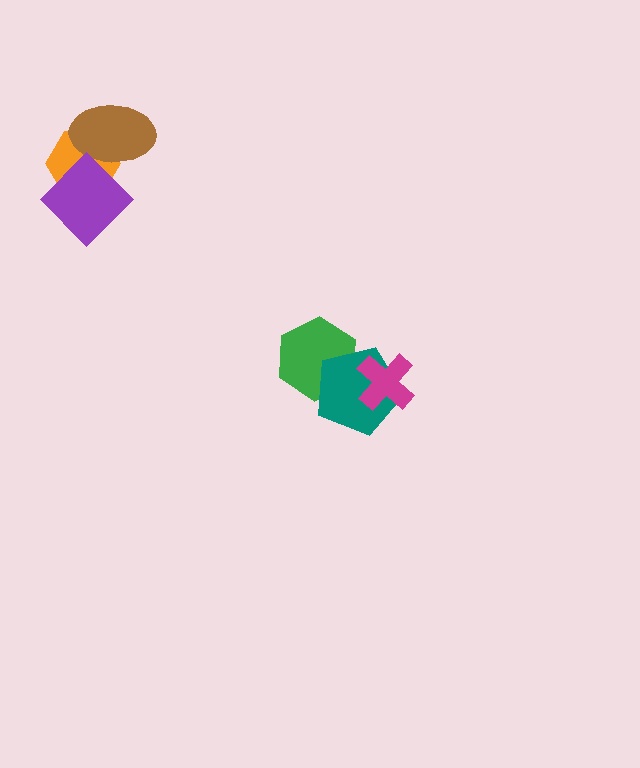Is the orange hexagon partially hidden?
Yes, it is partially covered by another shape.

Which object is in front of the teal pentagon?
The magenta cross is in front of the teal pentagon.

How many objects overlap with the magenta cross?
1 object overlaps with the magenta cross.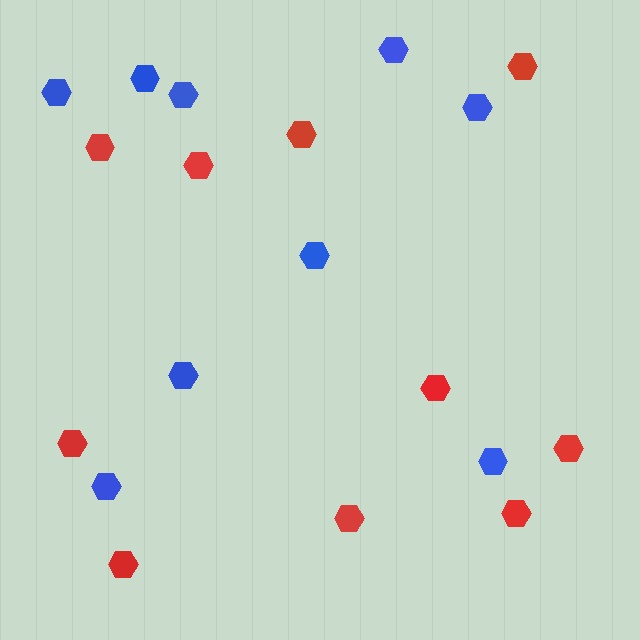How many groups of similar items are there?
There are 2 groups: one group of red hexagons (10) and one group of blue hexagons (9).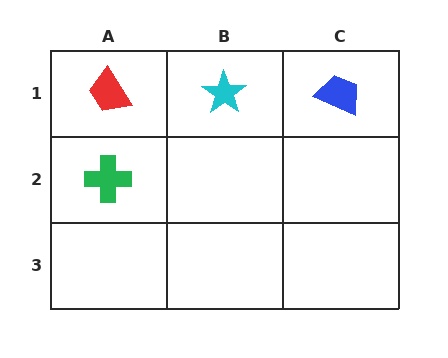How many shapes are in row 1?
3 shapes.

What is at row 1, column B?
A cyan star.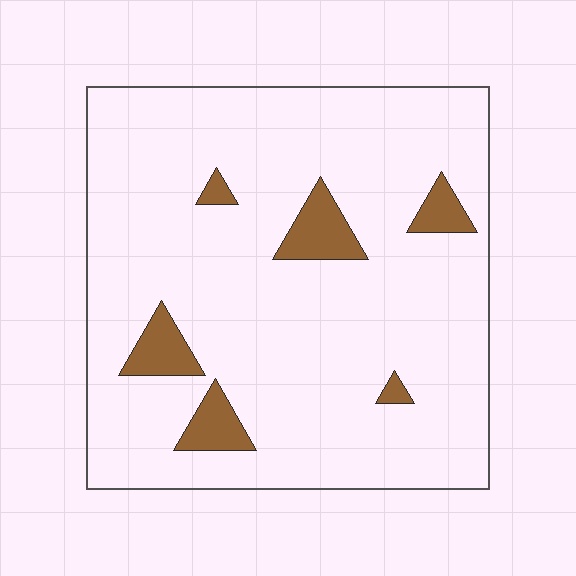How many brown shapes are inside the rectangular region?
6.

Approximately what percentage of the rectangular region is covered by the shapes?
Approximately 10%.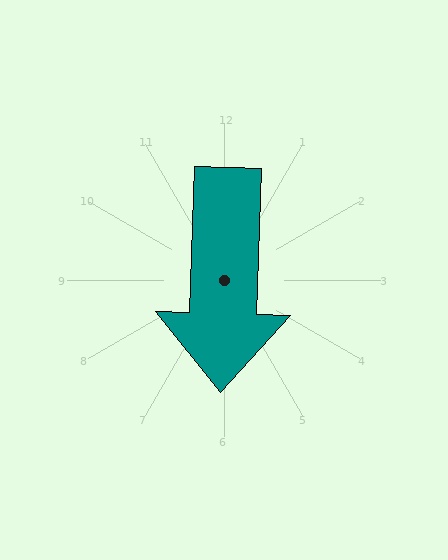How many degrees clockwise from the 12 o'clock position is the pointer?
Approximately 182 degrees.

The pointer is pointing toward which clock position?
Roughly 6 o'clock.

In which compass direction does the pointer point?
South.